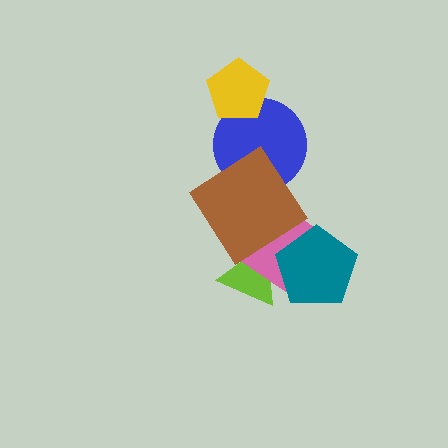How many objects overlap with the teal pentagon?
2 objects overlap with the teal pentagon.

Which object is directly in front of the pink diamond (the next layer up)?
The teal pentagon is directly in front of the pink diamond.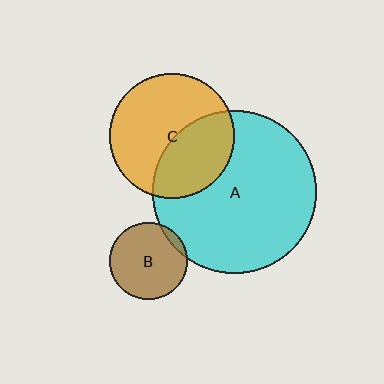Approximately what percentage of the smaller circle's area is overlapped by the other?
Approximately 5%.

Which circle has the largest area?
Circle A (cyan).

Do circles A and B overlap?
Yes.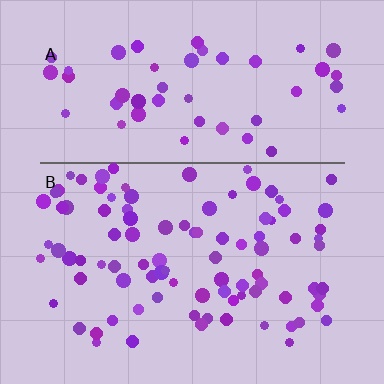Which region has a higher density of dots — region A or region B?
B (the bottom).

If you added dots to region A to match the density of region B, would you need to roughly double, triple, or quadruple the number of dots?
Approximately double.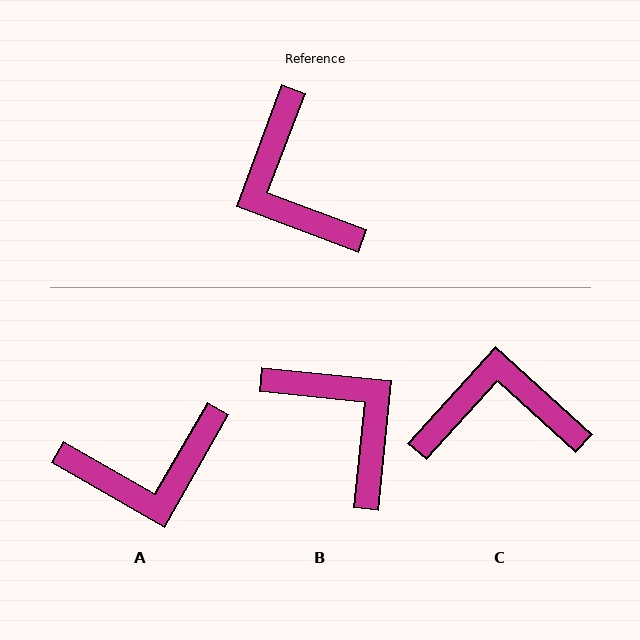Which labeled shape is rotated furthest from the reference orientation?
B, about 165 degrees away.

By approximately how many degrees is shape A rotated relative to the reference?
Approximately 81 degrees counter-clockwise.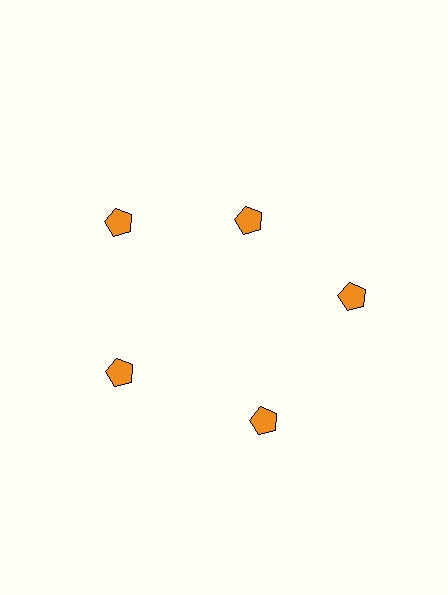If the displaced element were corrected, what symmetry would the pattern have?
It would have 5-fold rotational symmetry — the pattern would map onto itself every 72 degrees.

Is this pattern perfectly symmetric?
No. The 5 orange pentagons are arranged in a ring, but one element near the 1 o'clock position is pulled inward toward the center, breaking the 5-fold rotational symmetry.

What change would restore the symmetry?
The symmetry would be restored by moving it outward, back onto the ring so that all 5 pentagons sit at equal angles and equal distance from the center.